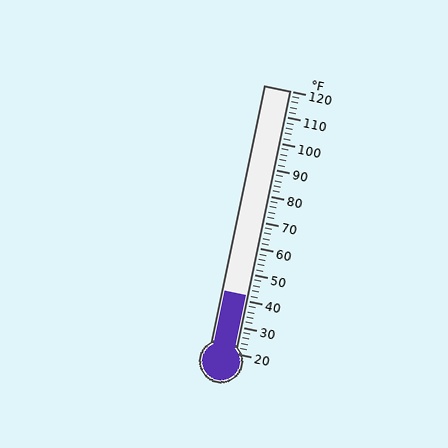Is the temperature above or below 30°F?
The temperature is above 30°F.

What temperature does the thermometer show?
The thermometer shows approximately 42°F.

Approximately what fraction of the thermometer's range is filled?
The thermometer is filled to approximately 20% of its range.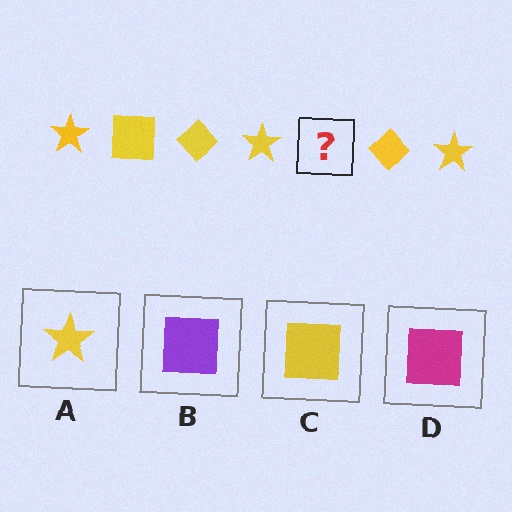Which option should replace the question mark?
Option C.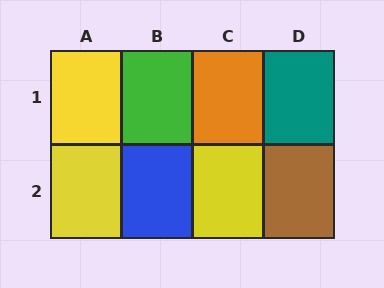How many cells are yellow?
3 cells are yellow.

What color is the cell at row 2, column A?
Yellow.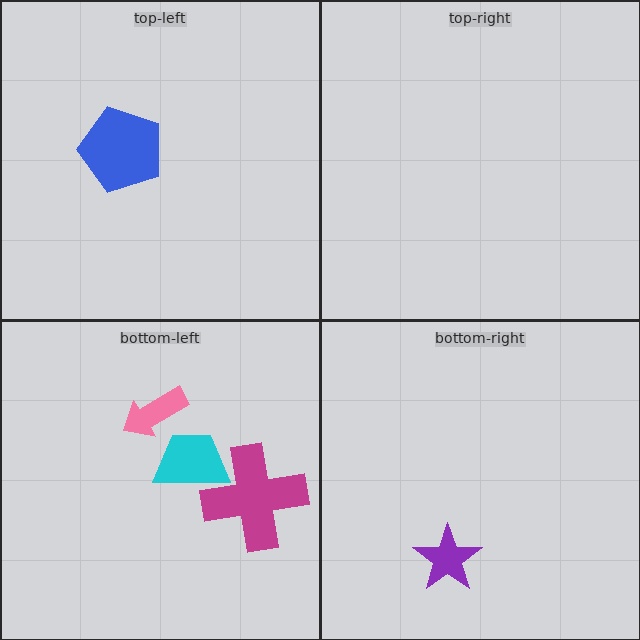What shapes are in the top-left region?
The blue pentagon.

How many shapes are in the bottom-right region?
1.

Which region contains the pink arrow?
The bottom-left region.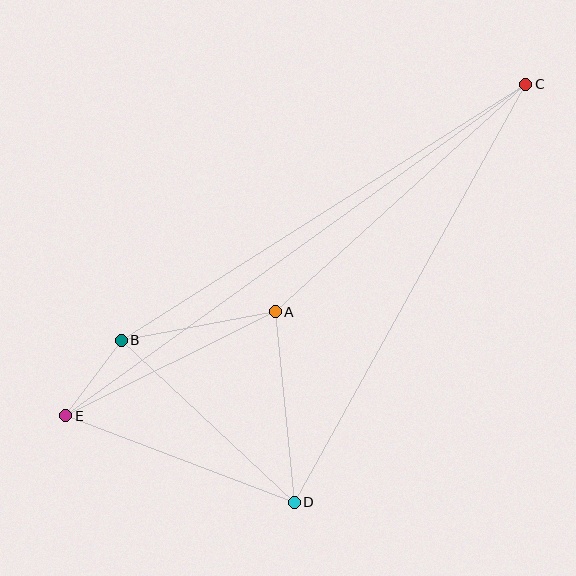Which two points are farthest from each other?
Points C and E are farthest from each other.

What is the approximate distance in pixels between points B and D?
The distance between B and D is approximately 237 pixels.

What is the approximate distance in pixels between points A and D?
The distance between A and D is approximately 191 pixels.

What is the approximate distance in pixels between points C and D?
The distance between C and D is approximately 478 pixels.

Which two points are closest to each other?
Points B and E are closest to each other.